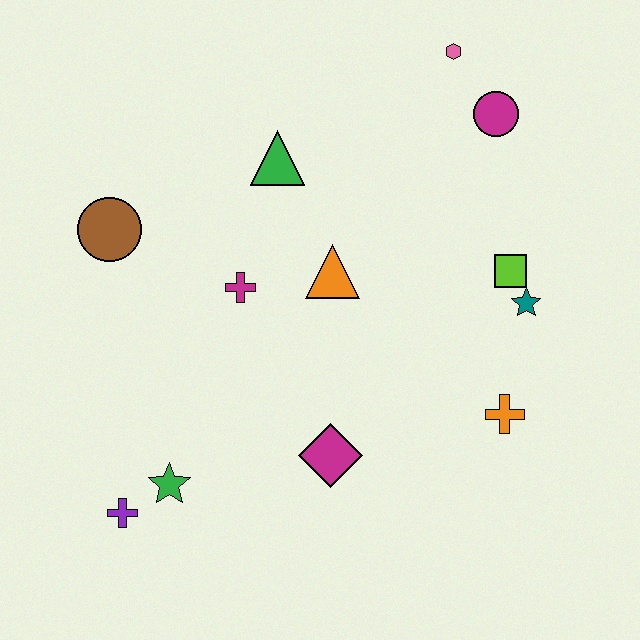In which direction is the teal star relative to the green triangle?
The teal star is to the right of the green triangle.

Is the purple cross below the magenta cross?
Yes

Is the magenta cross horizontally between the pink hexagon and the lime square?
No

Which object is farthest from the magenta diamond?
The pink hexagon is farthest from the magenta diamond.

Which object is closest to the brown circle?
The magenta cross is closest to the brown circle.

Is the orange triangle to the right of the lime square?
No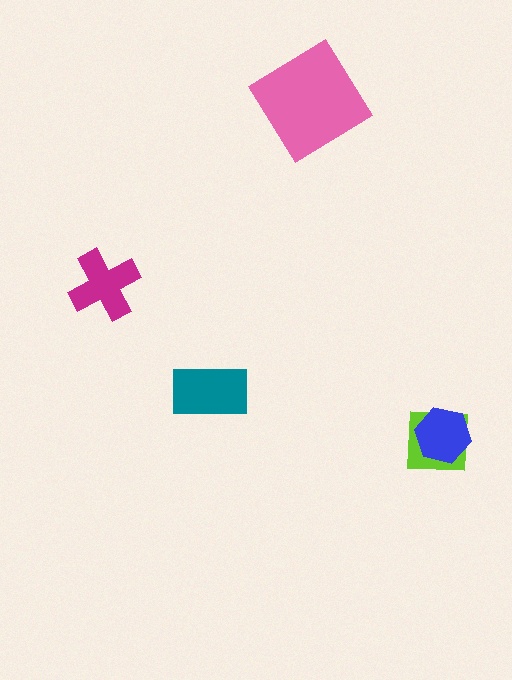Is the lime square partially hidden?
Yes, it is partially covered by another shape.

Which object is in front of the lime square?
The blue hexagon is in front of the lime square.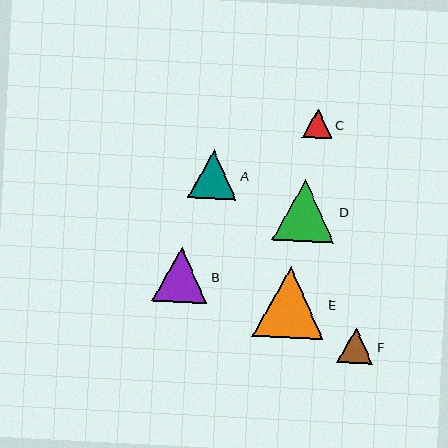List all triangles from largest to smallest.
From largest to smallest: E, D, B, A, F, C.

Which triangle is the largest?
Triangle E is the largest with a size of approximately 71 pixels.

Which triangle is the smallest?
Triangle C is the smallest with a size of approximately 30 pixels.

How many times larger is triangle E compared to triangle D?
Triangle E is approximately 1.1 times the size of triangle D.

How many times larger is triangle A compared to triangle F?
Triangle A is approximately 1.4 times the size of triangle F.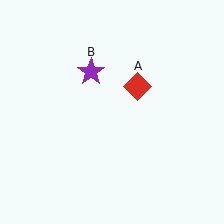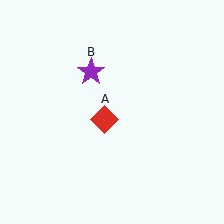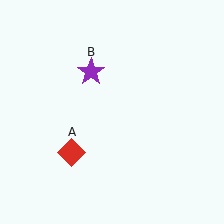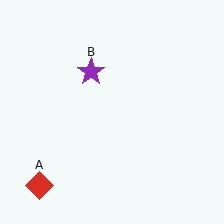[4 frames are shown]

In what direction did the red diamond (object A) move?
The red diamond (object A) moved down and to the left.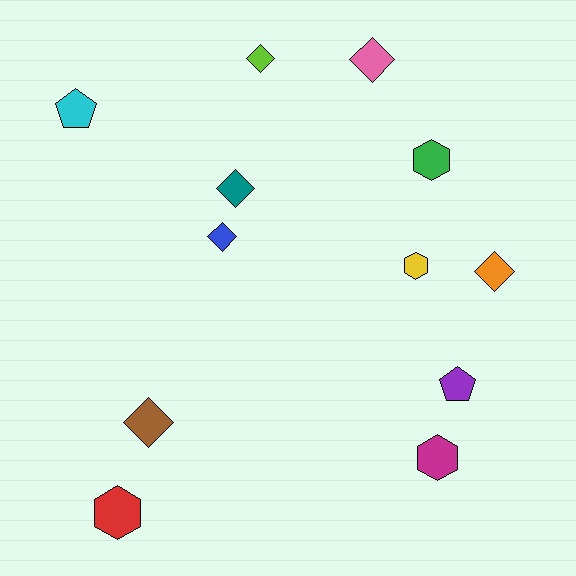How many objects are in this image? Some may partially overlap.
There are 12 objects.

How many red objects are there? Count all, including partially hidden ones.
There is 1 red object.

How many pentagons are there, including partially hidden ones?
There are 2 pentagons.